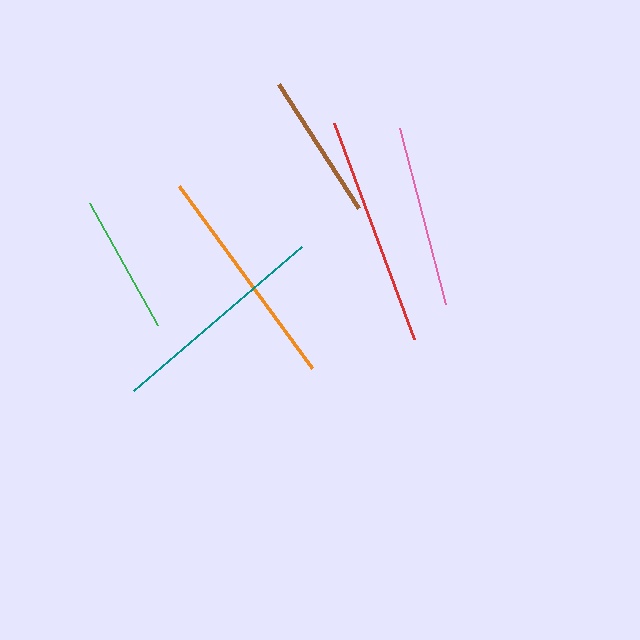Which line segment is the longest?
The red line is the longest at approximately 231 pixels.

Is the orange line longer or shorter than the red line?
The red line is longer than the orange line.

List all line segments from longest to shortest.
From longest to shortest: red, orange, teal, pink, brown, green.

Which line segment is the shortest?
The green line is the shortest at approximately 139 pixels.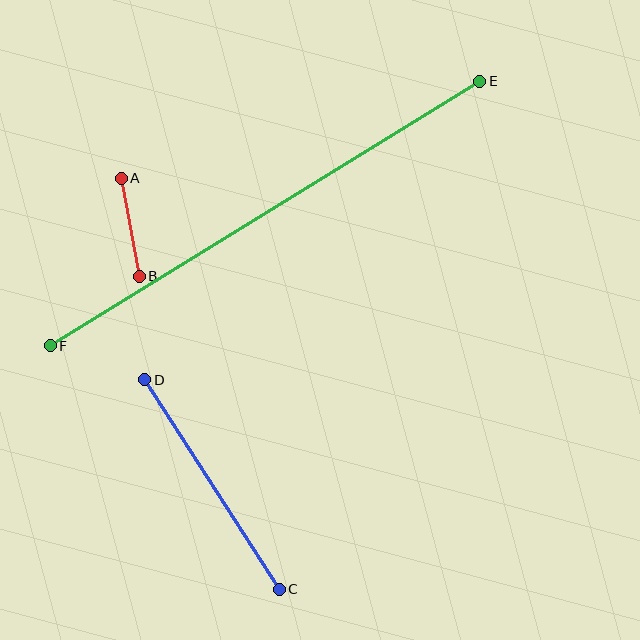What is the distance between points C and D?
The distance is approximately 249 pixels.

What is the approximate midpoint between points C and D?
The midpoint is at approximately (212, 485) pixels.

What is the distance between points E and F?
The distance is approximately 504 pixels.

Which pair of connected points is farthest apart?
Points E and F are farthest apart.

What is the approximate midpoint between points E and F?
The midpoint is at approximately (265, 213) pixels.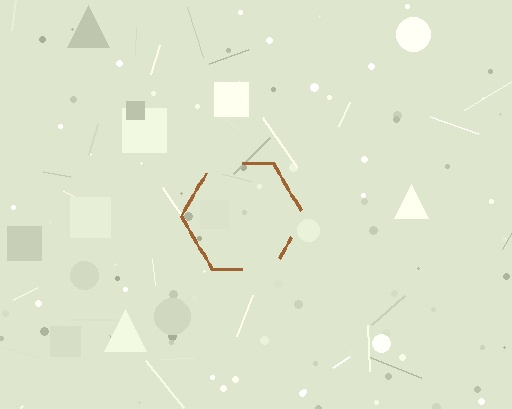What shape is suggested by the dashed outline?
The dashed outline suggests a hexagon.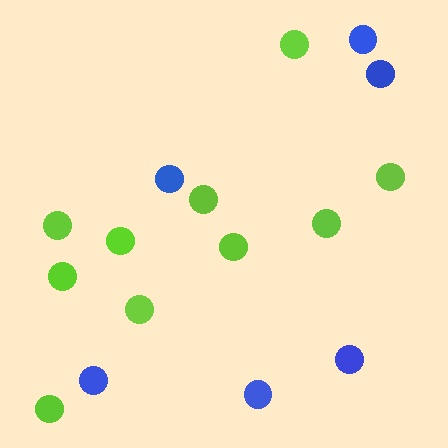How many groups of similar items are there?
There are 2 groups: one group of lime circles (10) and one group of blue circles (6).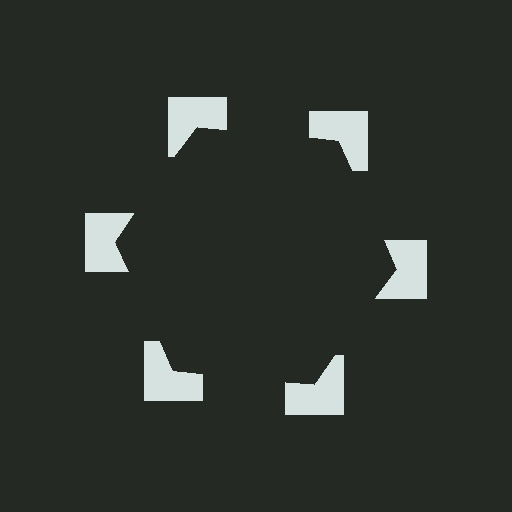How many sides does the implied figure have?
6 sides.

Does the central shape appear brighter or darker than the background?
It typically appears slightly darker than the background, even though no actual brightness change is drawn.